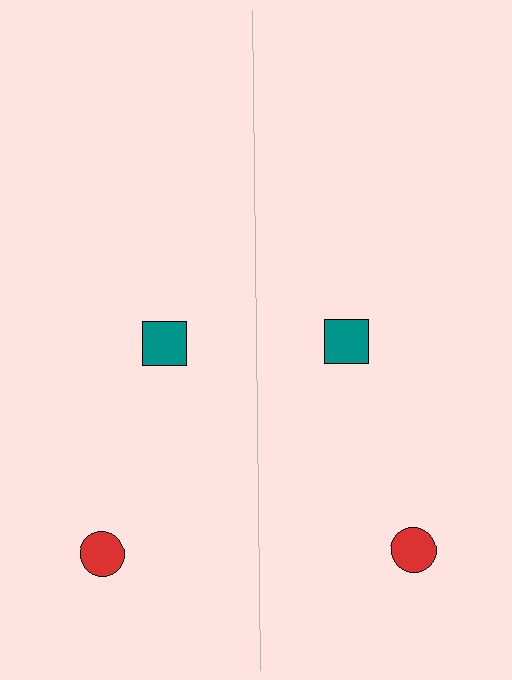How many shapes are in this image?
There are 4 shapes in this image.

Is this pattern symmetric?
Yes, this pattern has bilateral (reflection) symmetry.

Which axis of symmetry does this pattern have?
The pattern has a vertical axis of symmetry running through the center of the image.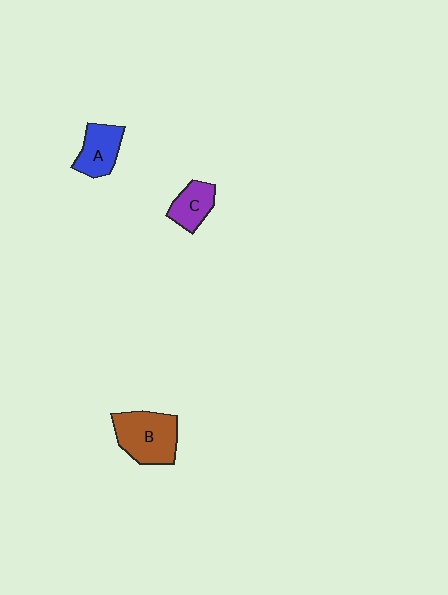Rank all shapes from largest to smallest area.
From largest to smallest: B (brown), A (blue), C (purple).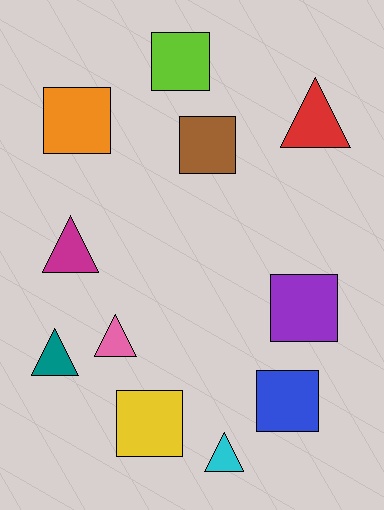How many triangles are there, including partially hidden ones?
There are 5 triangles.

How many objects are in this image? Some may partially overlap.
There are 11 objects.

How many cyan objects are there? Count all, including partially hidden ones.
There is 1 cyan object.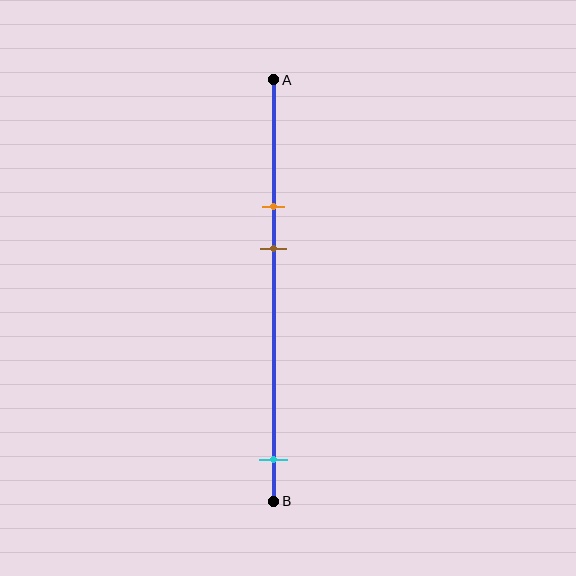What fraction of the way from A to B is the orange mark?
The orange mark is approximately 30% (0.3) of the way from A to B.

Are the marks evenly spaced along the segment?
No, the marks are not evenly spaced.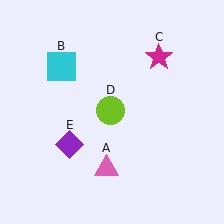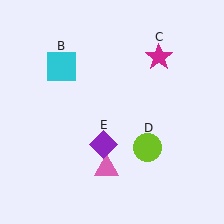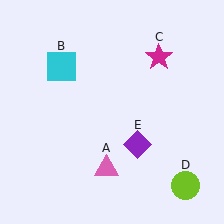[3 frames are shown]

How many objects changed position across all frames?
2 objects changed position: lime circle (object D), purple diamond (object E).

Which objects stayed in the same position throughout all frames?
Pink triangle (object A) and cyan square (object B) and magenta star (object C) remained stationary.